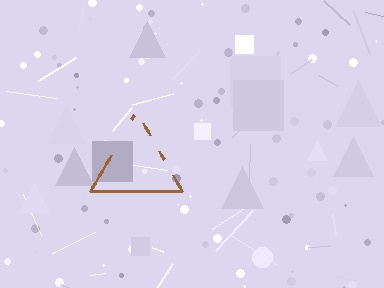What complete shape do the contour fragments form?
The contour fragments form a triangle.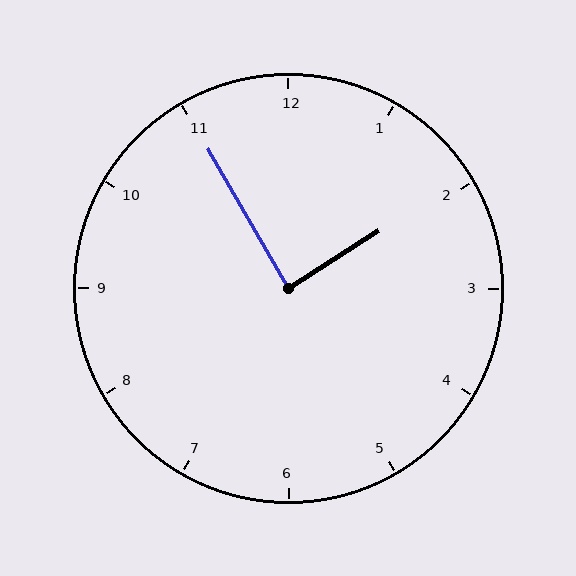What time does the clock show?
1:55.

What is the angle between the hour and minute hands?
Approximately 88 degrees.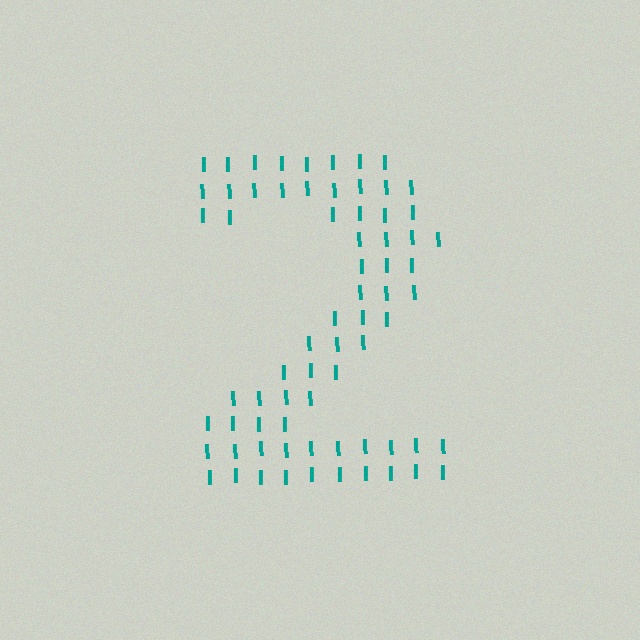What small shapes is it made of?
It is made of small letter I's.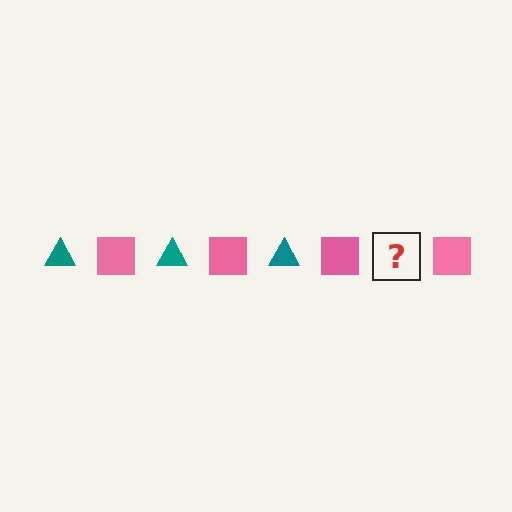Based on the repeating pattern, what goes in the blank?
The blank should be a teal triangle.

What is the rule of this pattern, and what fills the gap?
The rule is that the pattern alternates between teal triangle and pink square. The gap should be filled with a teal triangle.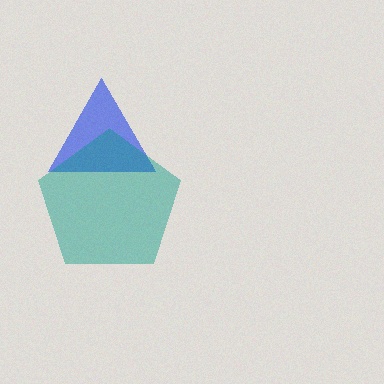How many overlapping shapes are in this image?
There are 2 overlapping shapes in the image.